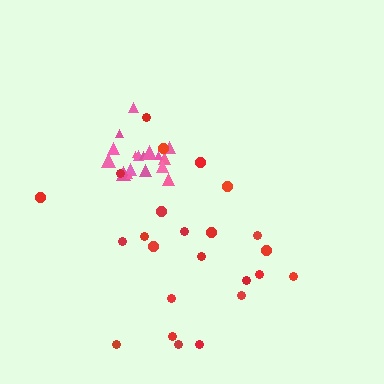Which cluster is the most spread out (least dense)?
Red.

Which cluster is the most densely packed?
Pink.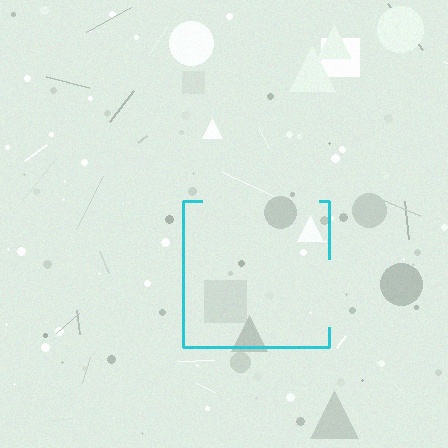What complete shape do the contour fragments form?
The contour fragments form a square.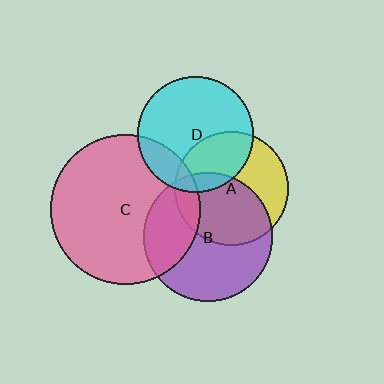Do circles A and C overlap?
Yes.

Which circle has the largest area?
Circle C (pink).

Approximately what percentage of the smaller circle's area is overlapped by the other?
Approximately 10%.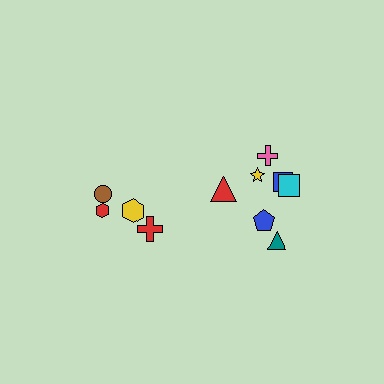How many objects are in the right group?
There are 7 objects.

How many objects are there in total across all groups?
There are 11 objects.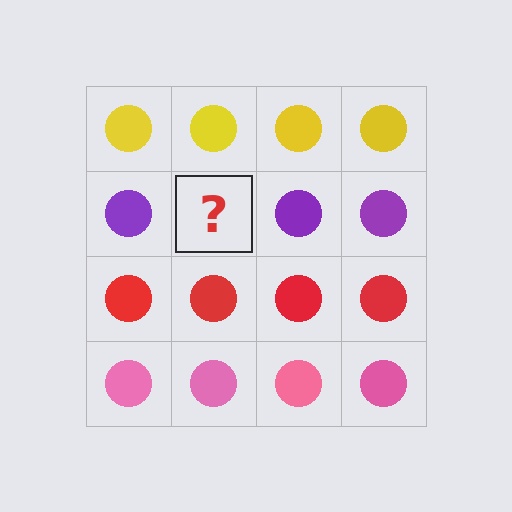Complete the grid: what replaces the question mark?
The question mark should be replaced with a purple circle.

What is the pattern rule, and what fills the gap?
The rule is that each row has a consistent color. The gap should be filled with a purple circle.